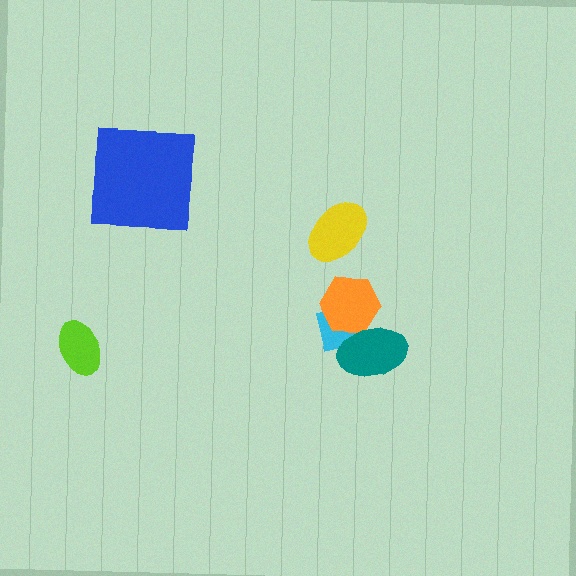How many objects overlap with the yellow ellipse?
0 objects overlap with the yellow ellipse.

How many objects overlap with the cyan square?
2 objects overlap with the cyan square.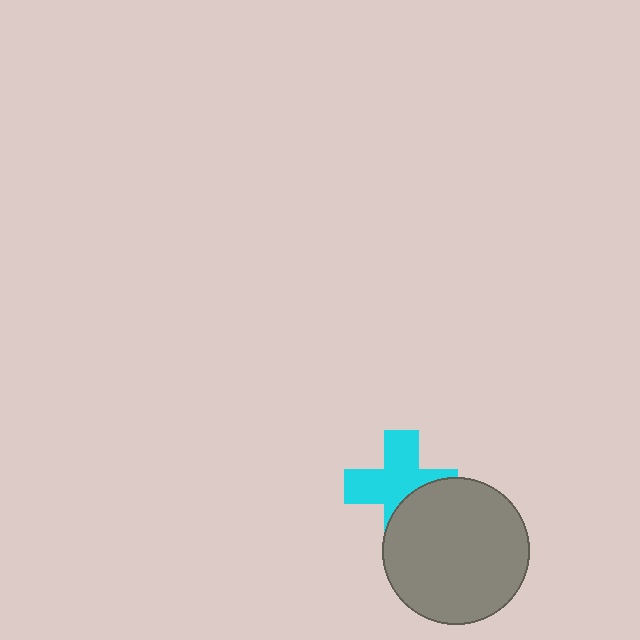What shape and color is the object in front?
The object in front is a gray circle.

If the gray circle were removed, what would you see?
You would see the complete cyan cross.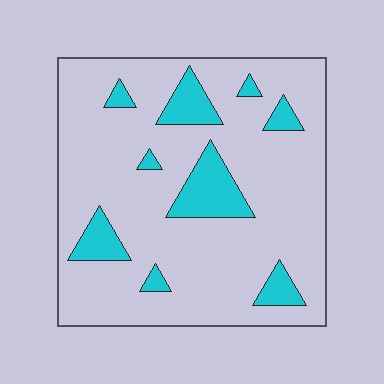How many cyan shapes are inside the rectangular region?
9.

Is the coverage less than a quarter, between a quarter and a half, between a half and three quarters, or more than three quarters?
Less than a quarter.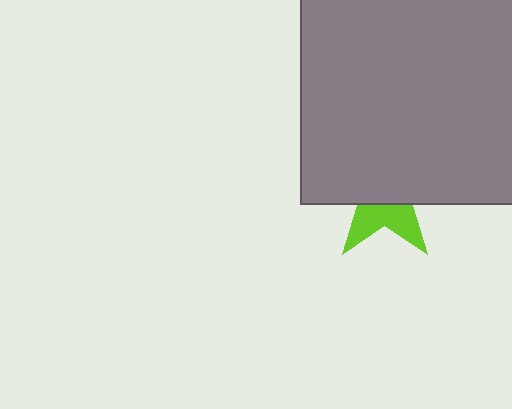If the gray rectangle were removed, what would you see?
You would see the complete lime star.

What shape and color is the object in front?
The object in front is a gray rectangle.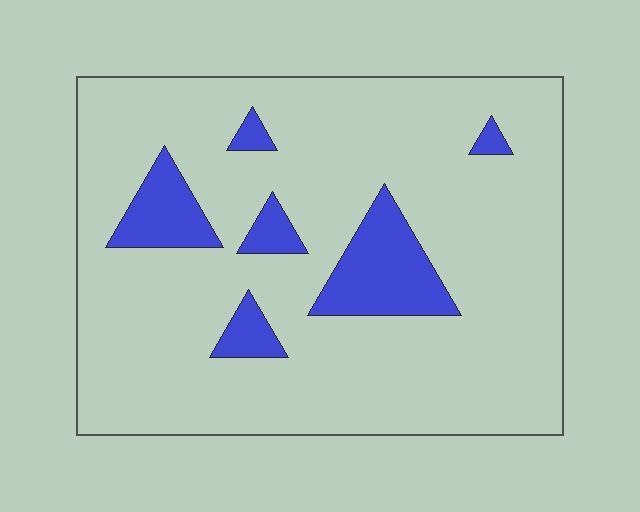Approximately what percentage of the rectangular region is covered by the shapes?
Approximately 15%.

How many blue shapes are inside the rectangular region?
6.